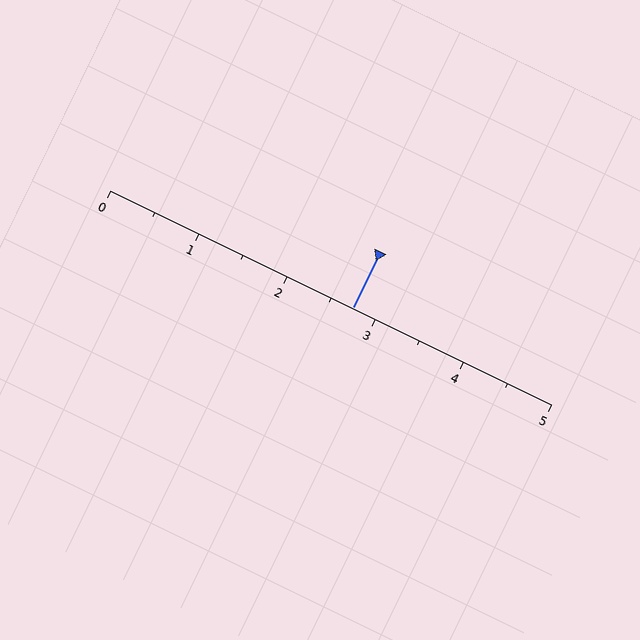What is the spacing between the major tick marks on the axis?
The major ticks are spaced 1 apart.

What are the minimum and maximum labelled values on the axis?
The axis runs from 0 to 5.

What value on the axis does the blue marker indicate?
The marker indicates approximately 2.8.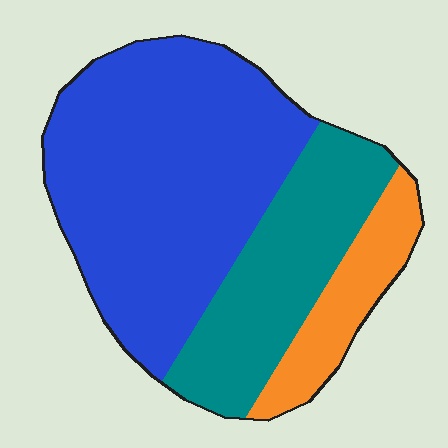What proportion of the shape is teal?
Teal takes up about one quarter (1/4) of the shape.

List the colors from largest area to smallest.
From largest to smallest: blue, teal, orange.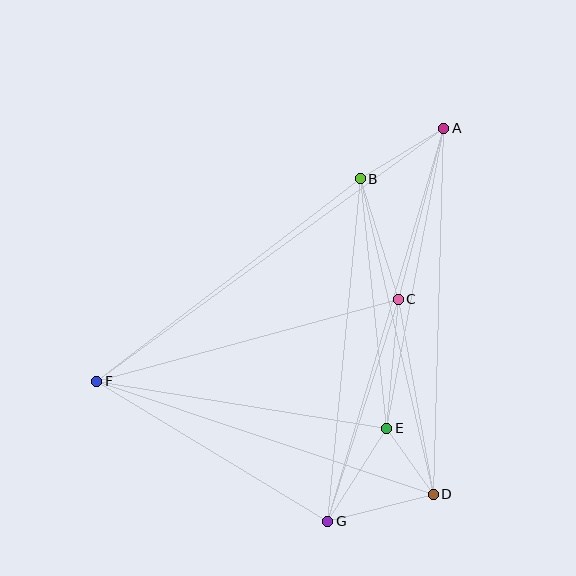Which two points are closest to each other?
Points D and E are closest to each other.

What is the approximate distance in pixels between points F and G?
The distance between F and G is approximately 270 pixels.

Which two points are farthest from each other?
Points A and F are farthest from each other.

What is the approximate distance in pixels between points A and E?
The distance between A and E is approximately 305 pixels.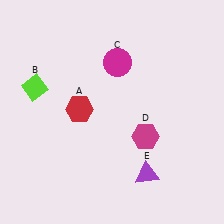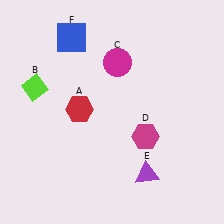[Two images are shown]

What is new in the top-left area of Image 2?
A blue square (F) was added in the top-left area of Image 2.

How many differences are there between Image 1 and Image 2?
There is 1 difference between the two images.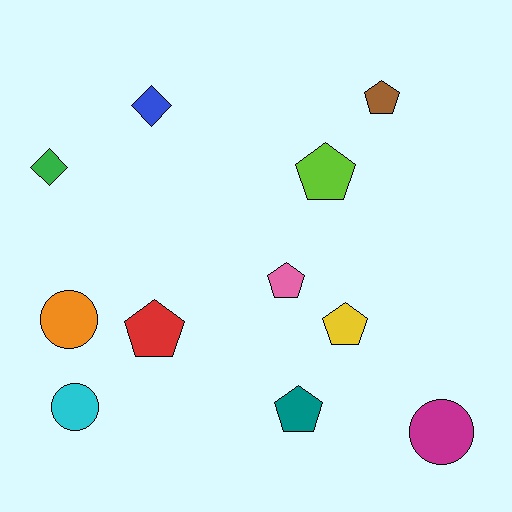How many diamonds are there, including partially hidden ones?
There are 2 diamonds.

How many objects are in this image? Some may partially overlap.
There are 11 objects.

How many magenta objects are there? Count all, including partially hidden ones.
There is 1 magenta object.